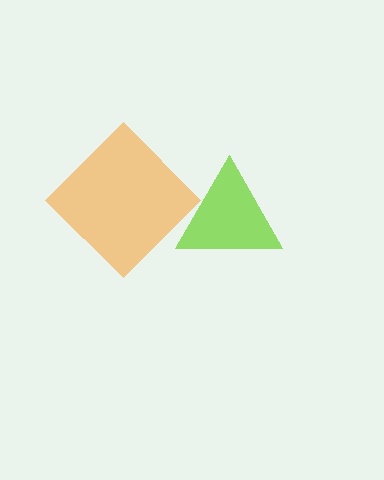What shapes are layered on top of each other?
The layered shapes are: an orange diamond, a lime triangle.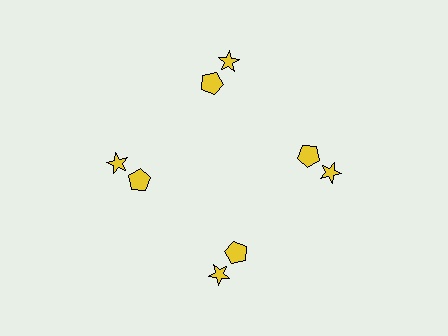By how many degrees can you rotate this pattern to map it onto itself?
The pattern maps onto itself every 90 degrees of rotation.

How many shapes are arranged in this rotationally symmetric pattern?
There are 8 shapes, arranged in 4 groups of 2.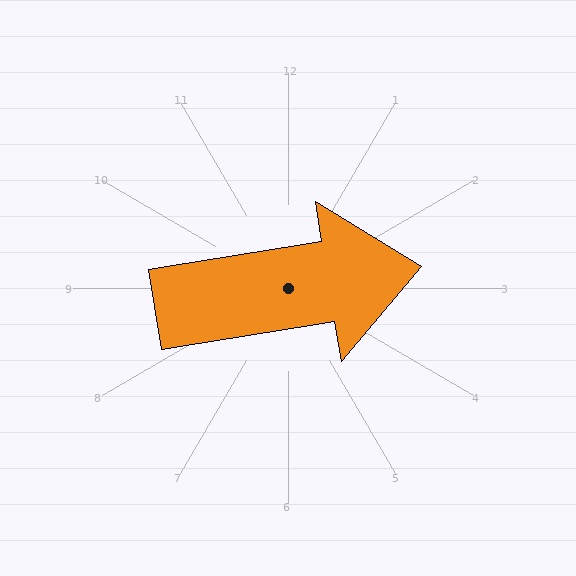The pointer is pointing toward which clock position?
Roughly 3 o'clock.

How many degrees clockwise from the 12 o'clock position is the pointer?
Approximately 81 degrees.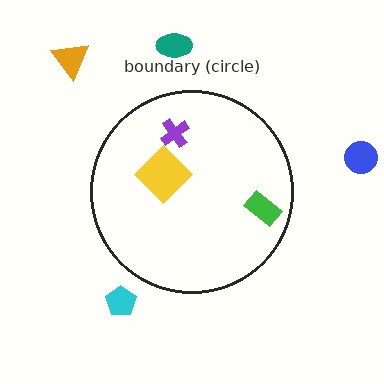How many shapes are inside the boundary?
3 inside, 4 outside.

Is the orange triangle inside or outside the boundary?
Outside.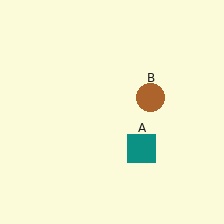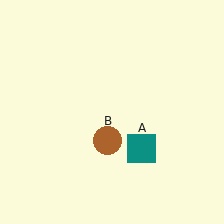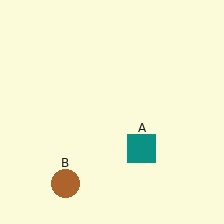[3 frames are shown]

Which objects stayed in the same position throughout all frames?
Teal square (object A) remained stationary.